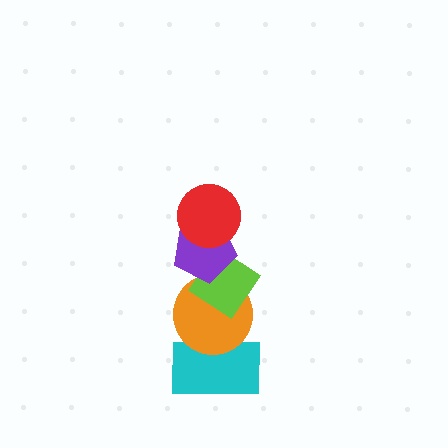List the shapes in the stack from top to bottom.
From top to bottom: the red circle, the purple pentagon, the lime diamond, the orange circle, the cyan rectangle.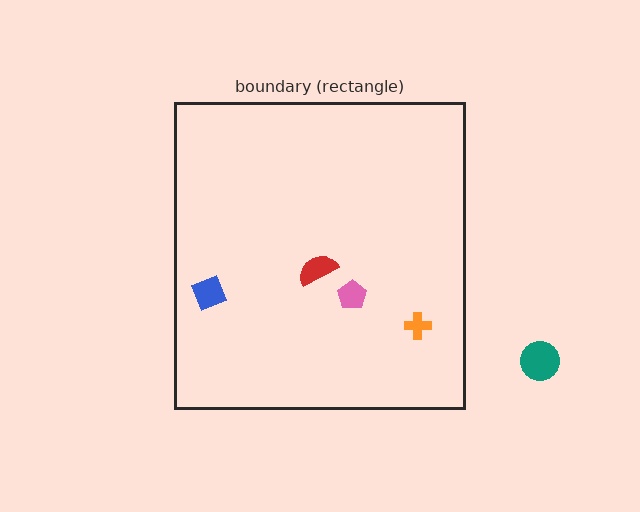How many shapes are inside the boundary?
4 inside, 1 outside.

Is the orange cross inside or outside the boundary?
Inside.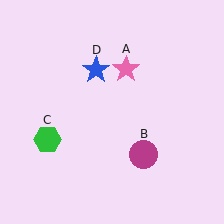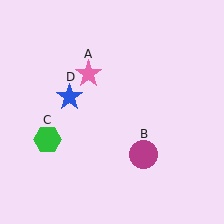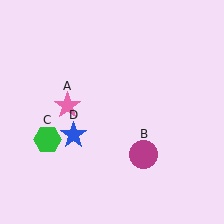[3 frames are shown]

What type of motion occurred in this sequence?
The pink star (object A), blue star (object D) rotated counterclockwise around the center of the scene.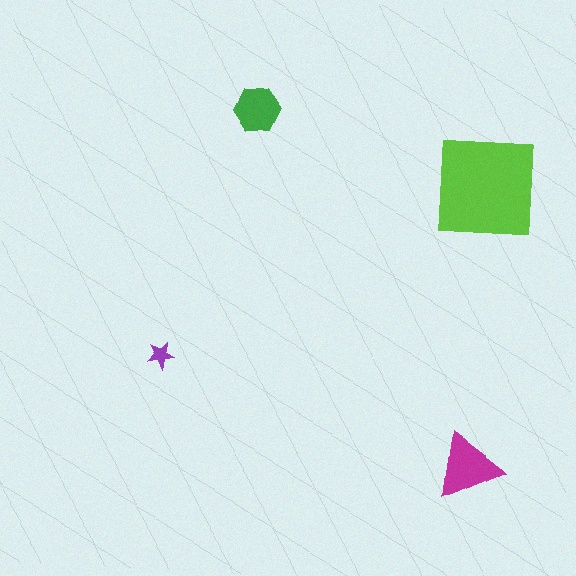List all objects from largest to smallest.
The lime square, the magenta triangle, the green hexagon, the purple star.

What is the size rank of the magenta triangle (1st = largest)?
2nd.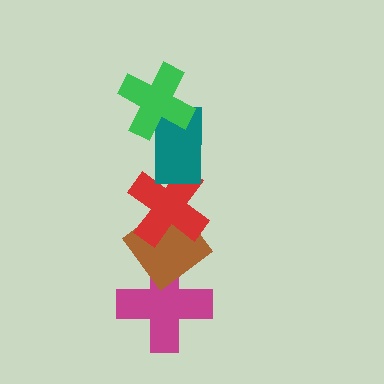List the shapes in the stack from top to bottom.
From top to bottom: the green cross, the teal rectangle, the red cross, the brown diamond, the magenta cross.